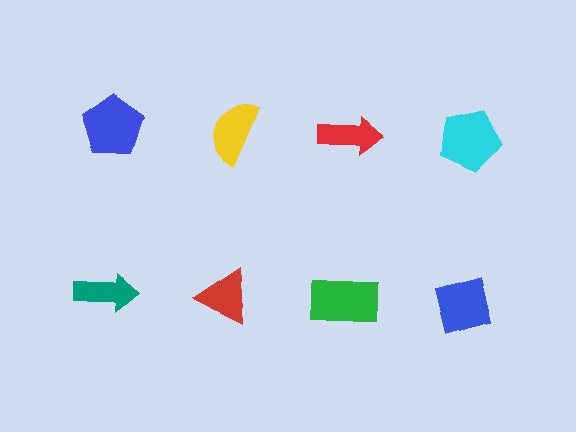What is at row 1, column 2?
A yellow semicircle.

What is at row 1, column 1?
A blue pentagon.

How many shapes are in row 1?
4 shapes.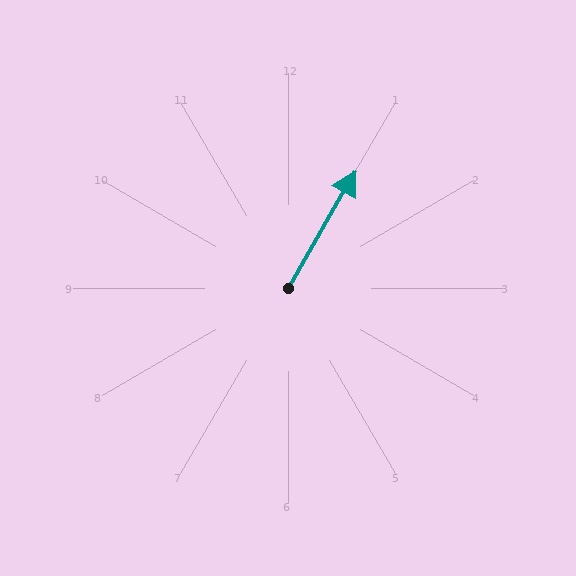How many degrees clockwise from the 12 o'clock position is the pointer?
Approximately 30 degrees.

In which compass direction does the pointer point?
Northeast.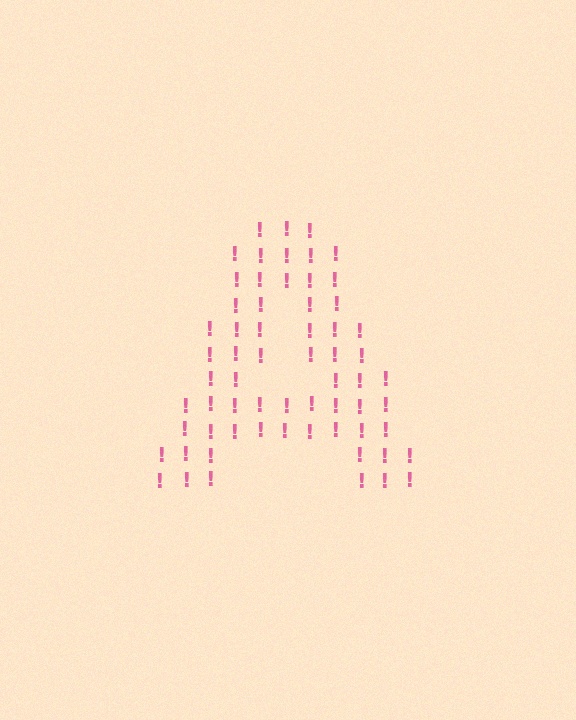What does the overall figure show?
The overall figure shows the letter A.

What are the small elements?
The small elements are exclamation marks.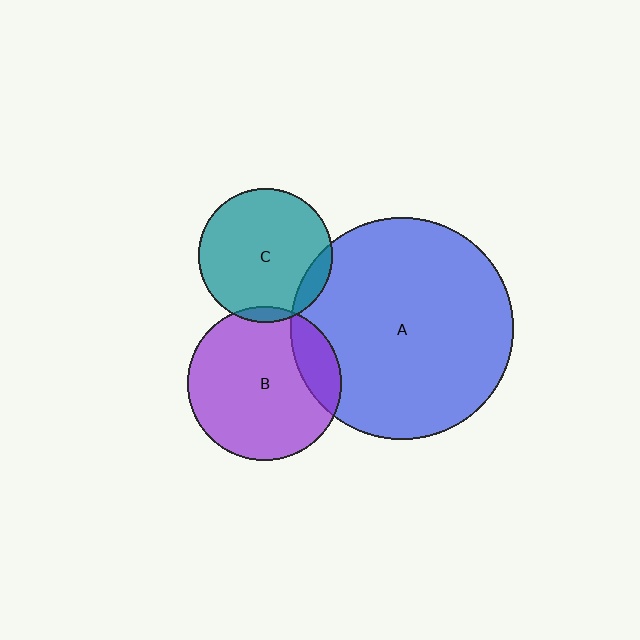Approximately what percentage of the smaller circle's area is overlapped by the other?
Approximately 5%.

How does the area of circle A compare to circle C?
Approximately 2.8 times.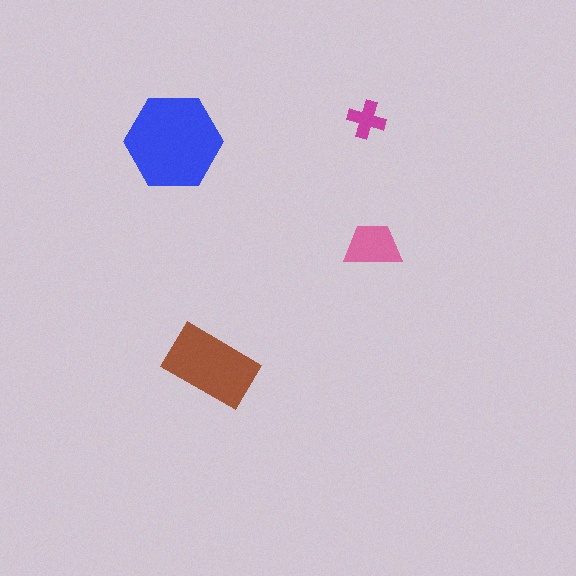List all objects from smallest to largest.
The magenta cross, the pink trapezoid, the brown rectangle, the blue hexagon.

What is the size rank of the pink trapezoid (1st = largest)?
3rd.